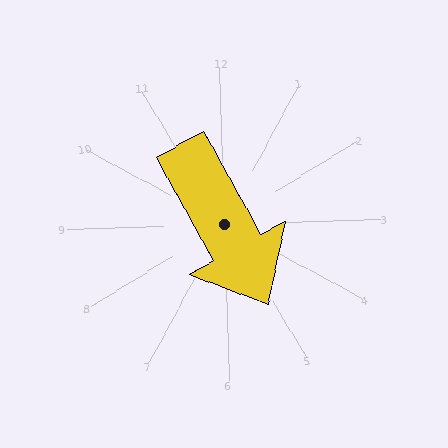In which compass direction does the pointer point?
Southeast.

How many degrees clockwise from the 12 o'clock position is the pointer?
Approximately 153 degrees.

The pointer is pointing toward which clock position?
Roughly 5 o'clock.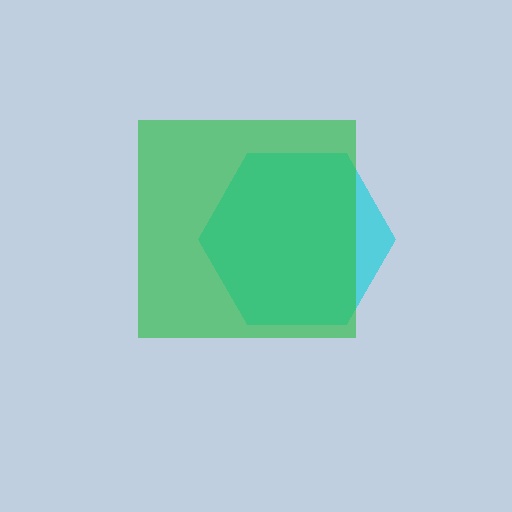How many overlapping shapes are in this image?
There are 2 overlapping shapes in the image.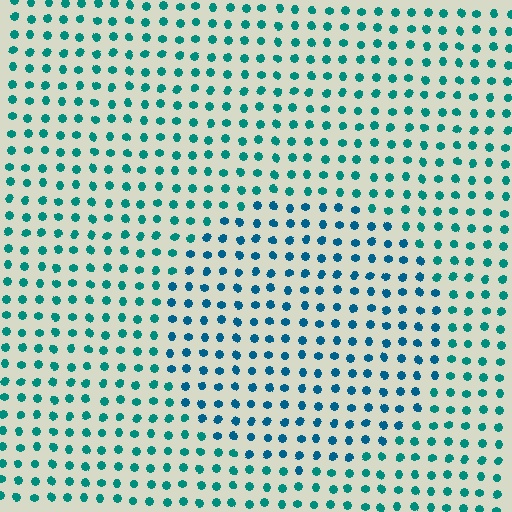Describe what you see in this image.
The image is filled with small teal elements in a uniform arrangement. A circle-shaped region is visible where the elements are tinted to a slightly different hue, forming a subtle color boundary.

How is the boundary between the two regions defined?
The boundary is defined purely by a slight shift in hue (about 25 degrees). Spacing, size, and orientation are identical on both sides.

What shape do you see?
I see a circle.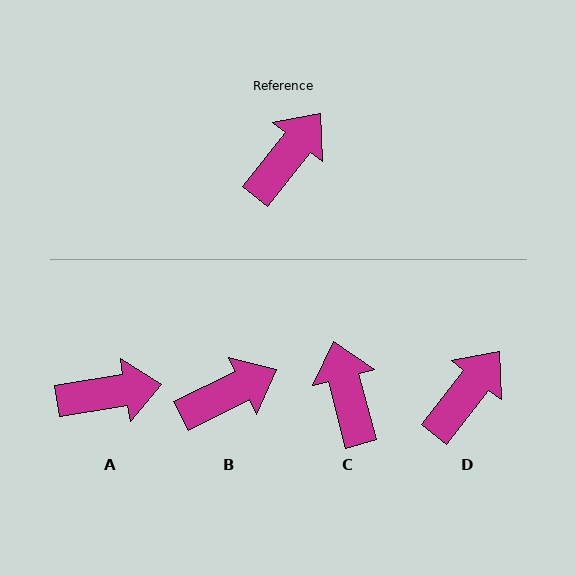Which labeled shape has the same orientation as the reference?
D.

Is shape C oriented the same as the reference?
No, it is off by about 53 degrees.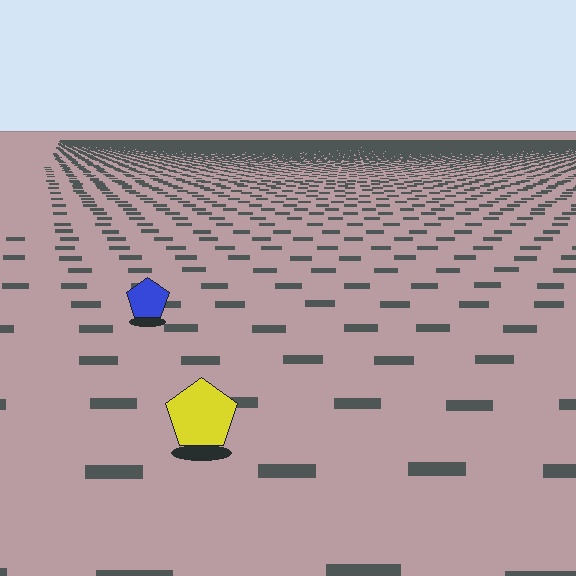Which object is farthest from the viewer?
The blue pentagon is farthest from the viewer. It appears smaller and the ground texture around it is denser.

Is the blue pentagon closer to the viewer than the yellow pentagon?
No. The yellow pentagon is closer — you can tell from the texture gradient: the ground texture is coarser near it.